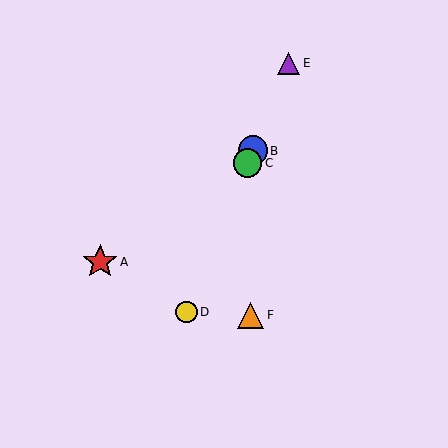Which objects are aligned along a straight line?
Objects B, C, D, E are aligned along a straight line.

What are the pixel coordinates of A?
Object A is at (100, 262).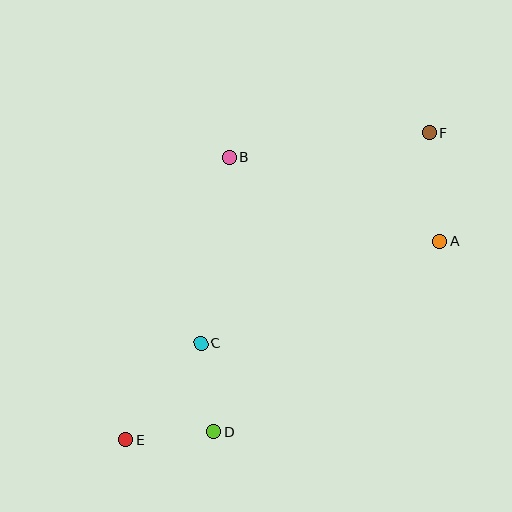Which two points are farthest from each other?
Points E and F are farthest from each other.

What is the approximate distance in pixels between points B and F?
The distance between B and F is approximately 202 pixels.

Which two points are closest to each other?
Points D and E are closest to each other.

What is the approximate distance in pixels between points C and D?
The distance between C and D is approximately 89 pixels.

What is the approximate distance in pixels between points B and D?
The distance between B and D is approximately 275 pixels.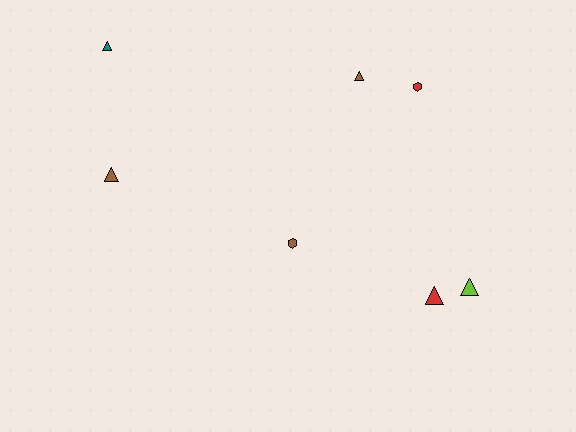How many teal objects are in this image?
There is 1 teal object.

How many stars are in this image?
There are no stars.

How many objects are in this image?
There are 7 objects.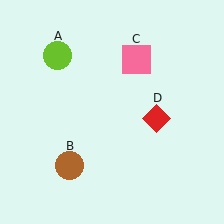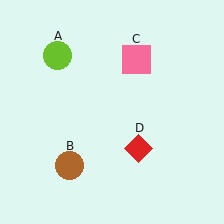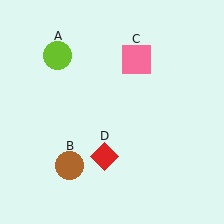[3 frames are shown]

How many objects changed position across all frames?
1 object changed position: red diamond (object D).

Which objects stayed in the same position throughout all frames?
Lime circle (object A) and brown circle (object B) and pink square (object C) remained stationary.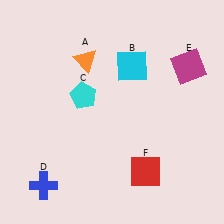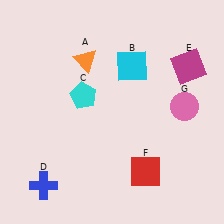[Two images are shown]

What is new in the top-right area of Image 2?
A pink circle (G) was added in the top-right area of Image 2.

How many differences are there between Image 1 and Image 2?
There is 1 difference between the two images.